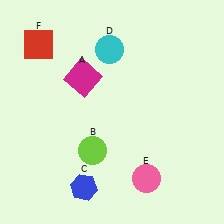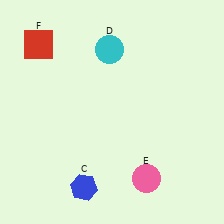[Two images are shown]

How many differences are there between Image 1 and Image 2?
There are 2 differences between the two images.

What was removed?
The lime circle (B), the magenta square (A) were removed in Image 2.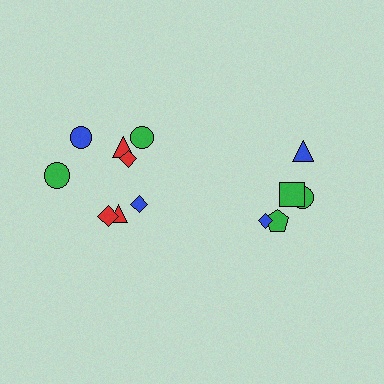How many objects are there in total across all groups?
There are 13 objects.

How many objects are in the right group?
There are 5 objects.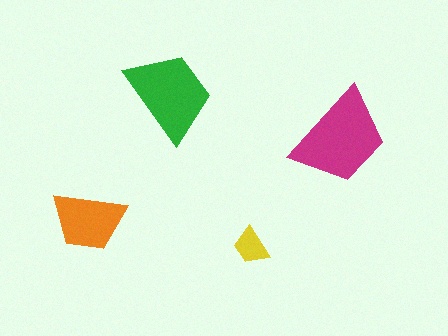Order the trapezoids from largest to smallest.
the magenta one, the green one, the orange one, the yellow one.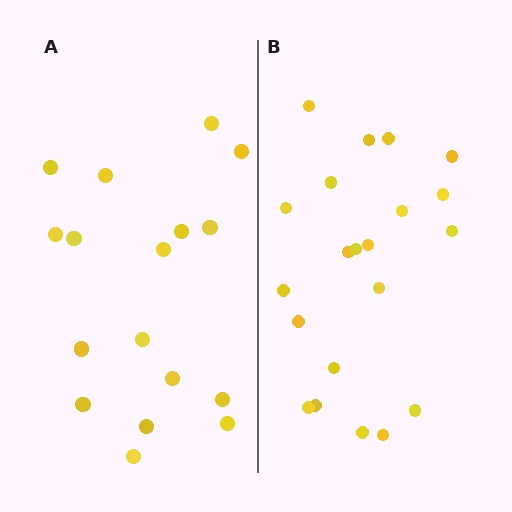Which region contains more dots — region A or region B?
Region B (the right region) has more dots.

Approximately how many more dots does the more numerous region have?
Region B has about 4 more dots than region A.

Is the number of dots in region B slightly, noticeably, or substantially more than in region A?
Region B has only slightly more — the two regions are fairly close. The ratio is roughly 1.2 to 1.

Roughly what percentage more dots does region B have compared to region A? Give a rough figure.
About 25% more.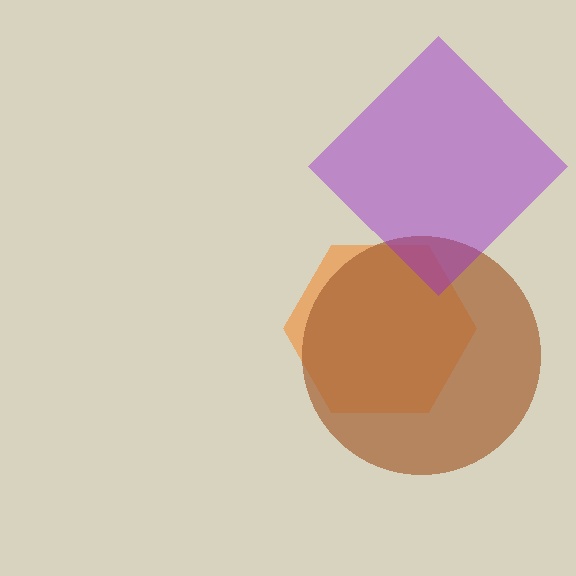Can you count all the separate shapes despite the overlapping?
Yes, there are 3 separate shapes.